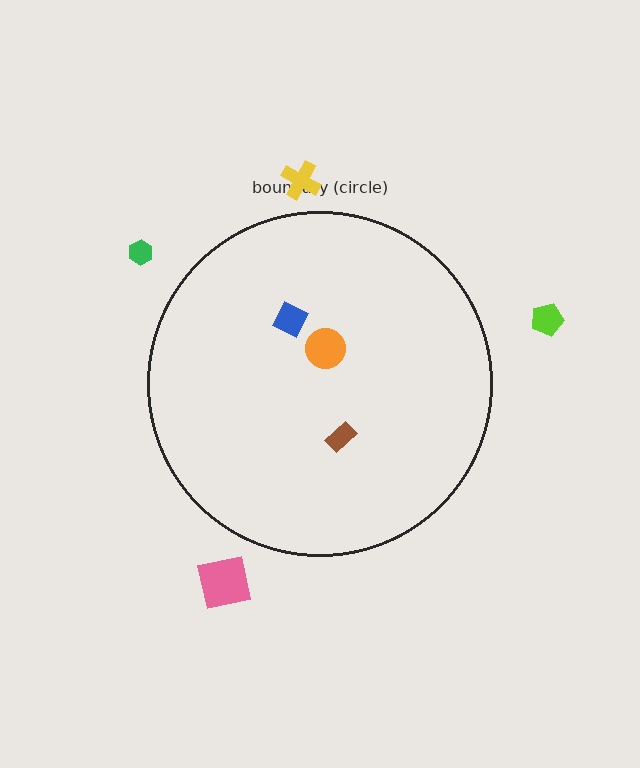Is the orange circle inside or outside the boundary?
Inside.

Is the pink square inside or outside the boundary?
Outside.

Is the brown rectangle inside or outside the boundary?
Inside.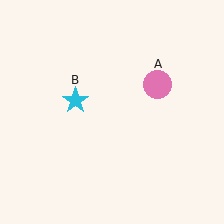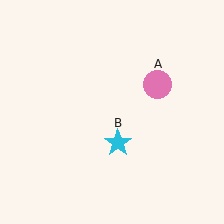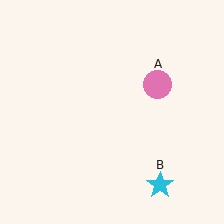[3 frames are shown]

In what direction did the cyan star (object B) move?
The cyan star (object B) moved down and to the right.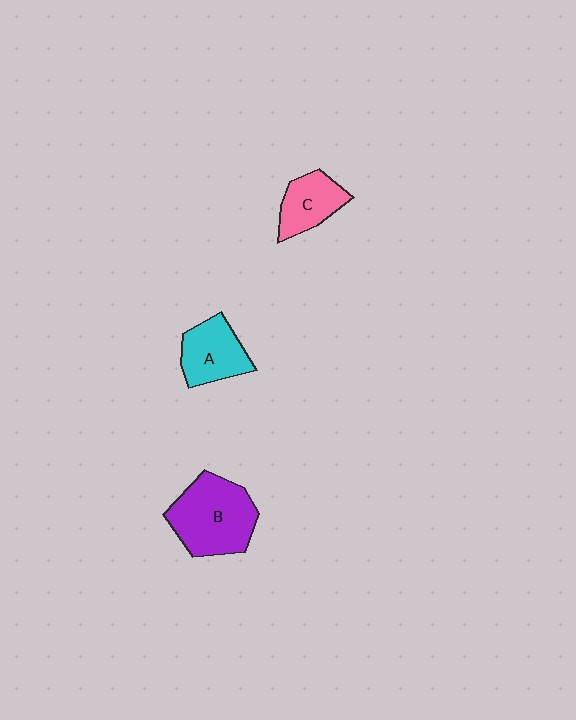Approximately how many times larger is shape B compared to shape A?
Approximately 1.6 times.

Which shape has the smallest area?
Shape C (pink).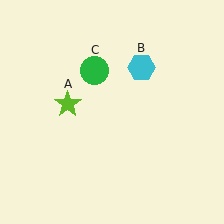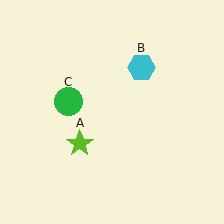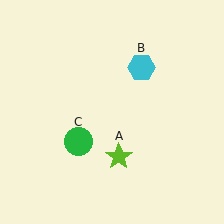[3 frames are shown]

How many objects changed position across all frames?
2 objects changed position: lime star (object A), green circle (object C).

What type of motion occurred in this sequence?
The lime star (object A), green circle (object C) rotated counterclockwise around the center of the scene.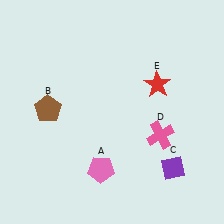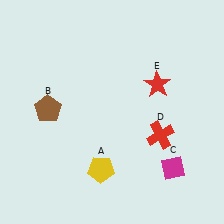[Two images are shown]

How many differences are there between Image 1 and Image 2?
There are 3 differences between the two images.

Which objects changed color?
A changed from pink to yellow. C changed from purple to magenta. D changed from pink to red.